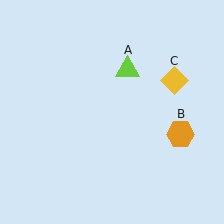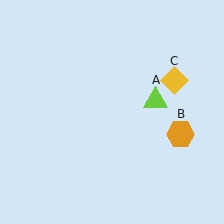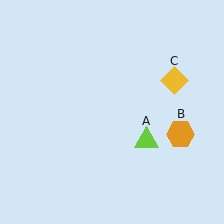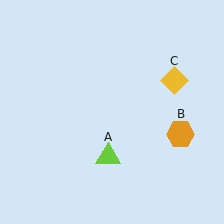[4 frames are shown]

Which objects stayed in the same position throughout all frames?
Orange hexagon (object B) and yellow diamond (object C) remained stationary.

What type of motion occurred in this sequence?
The lime triangle (object A) rotated clockwise around the center of the scene.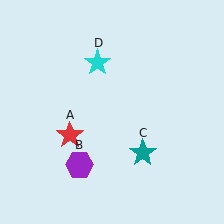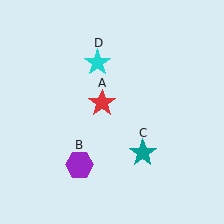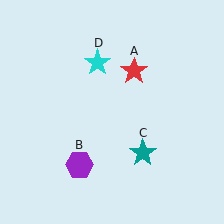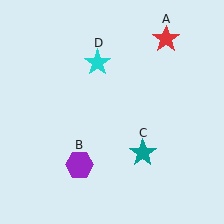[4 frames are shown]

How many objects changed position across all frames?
1 object changed position: red star (object A).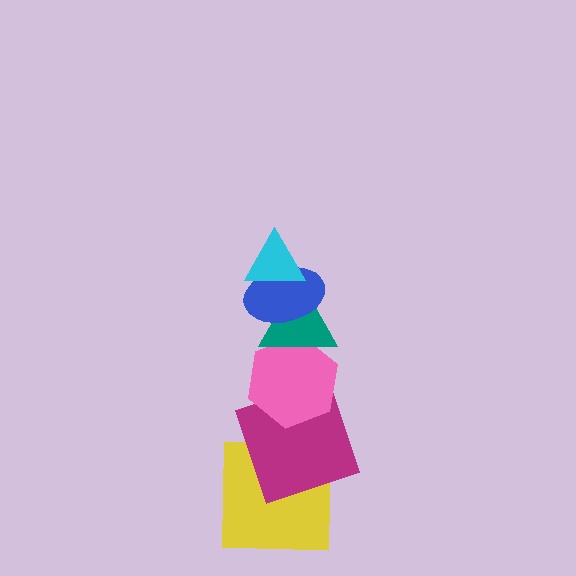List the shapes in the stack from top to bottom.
From top to bottom: the cyan triangle, the blue ellipse, the teal triangle, the pink hexagon, the magenta square, the yellow square.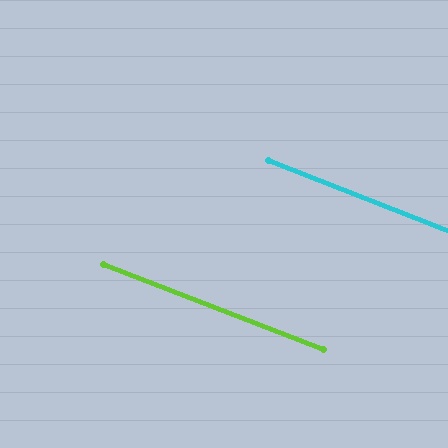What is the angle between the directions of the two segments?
Approximately 0 degrees.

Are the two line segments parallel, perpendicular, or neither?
Parallel — their directions differ by only 0.3°.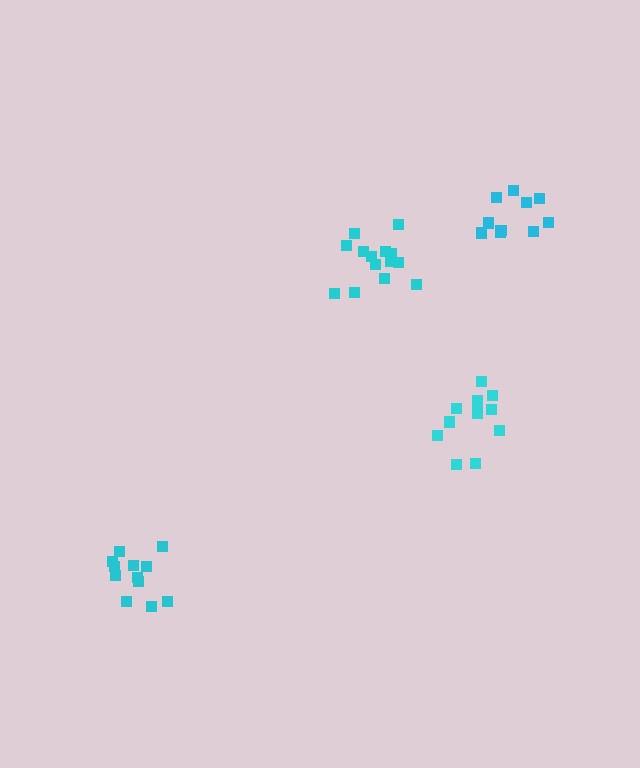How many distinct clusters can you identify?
There are 4 distinct clusters.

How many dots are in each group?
Group 1: 10 dots, Group 2: 12 dots, Group 3: 14 dots, Group 4: 12 dots (48 total).